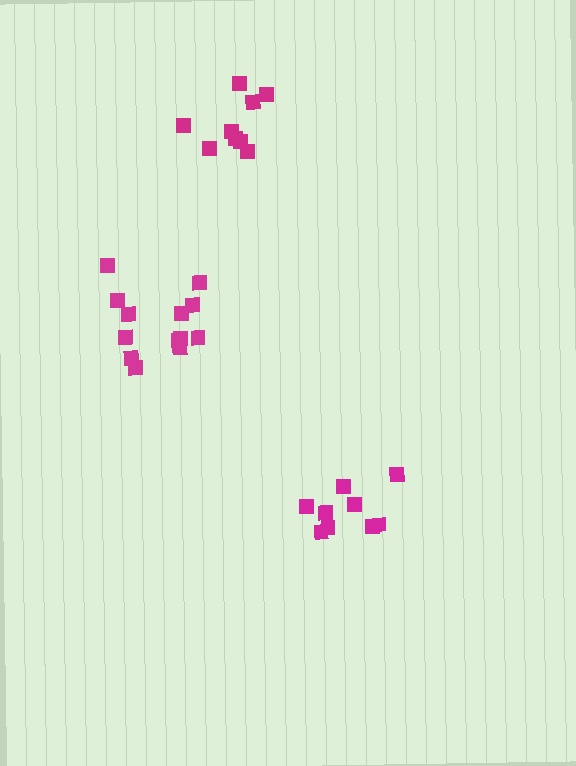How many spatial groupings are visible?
There are 3 spatial groupings.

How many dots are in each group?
Group 1: 13 dots, Group 2: 9 dots, Group 3: 9 dots (31 total).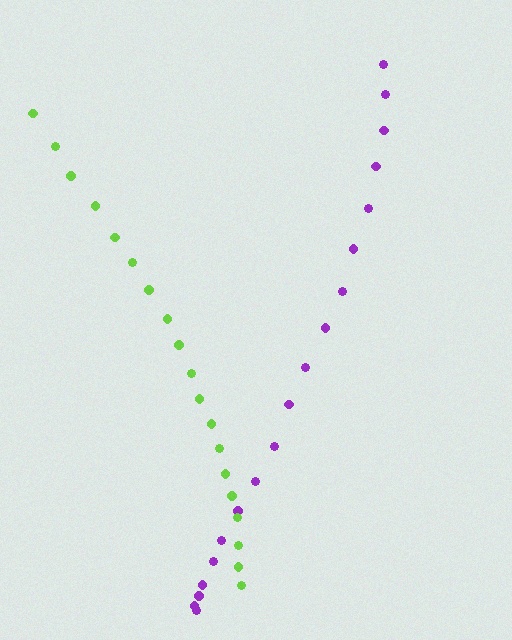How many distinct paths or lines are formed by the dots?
There are 2 distinct paths.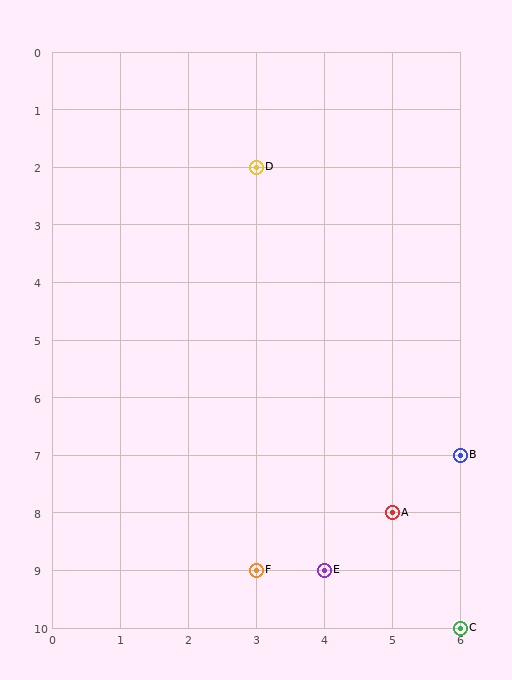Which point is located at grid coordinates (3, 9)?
Point F is at (3, 9).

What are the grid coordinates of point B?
Point B is at grid coordinates (6, 7).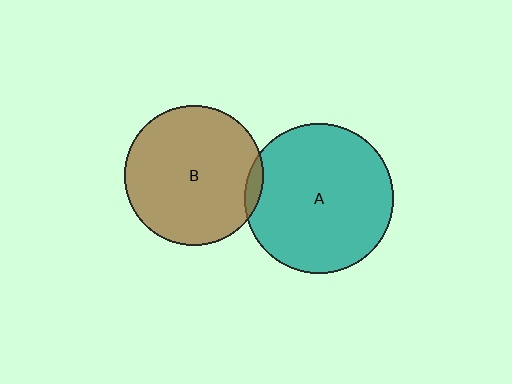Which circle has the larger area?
Circle A (teal).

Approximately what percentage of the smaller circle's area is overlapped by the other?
Approximately 5%.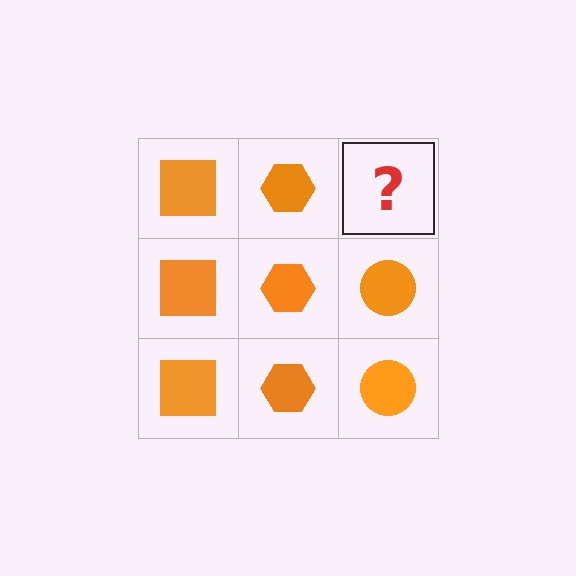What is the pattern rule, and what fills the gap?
The rule is that each column has a consistent shape. The gap should be filled with an orange circle.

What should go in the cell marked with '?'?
The missing cell should contain an orange circle.